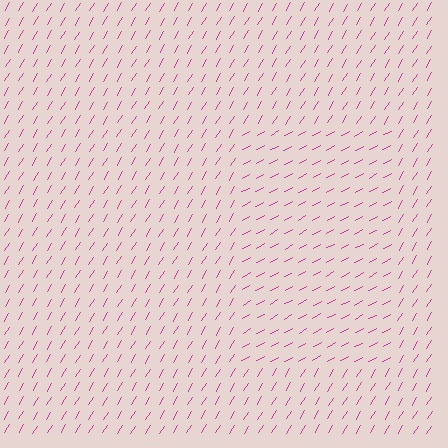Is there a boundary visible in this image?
Yes, there is a texture boundary formed by a change in line orientation.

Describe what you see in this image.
The image is filled with small magenta line segments. A rectangle region in the image has lines oriented differently from the surrounding lines, creating a visible texture boundary.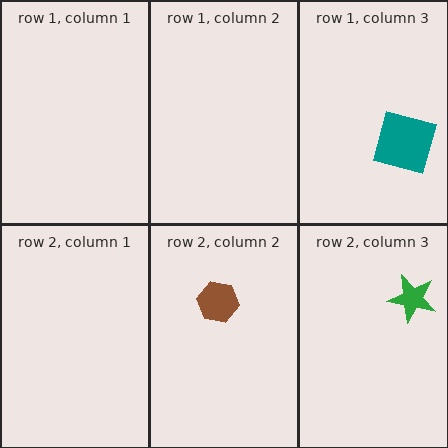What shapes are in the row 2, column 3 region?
The green star.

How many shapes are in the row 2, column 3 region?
1.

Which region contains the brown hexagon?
The row 2, column 2 region.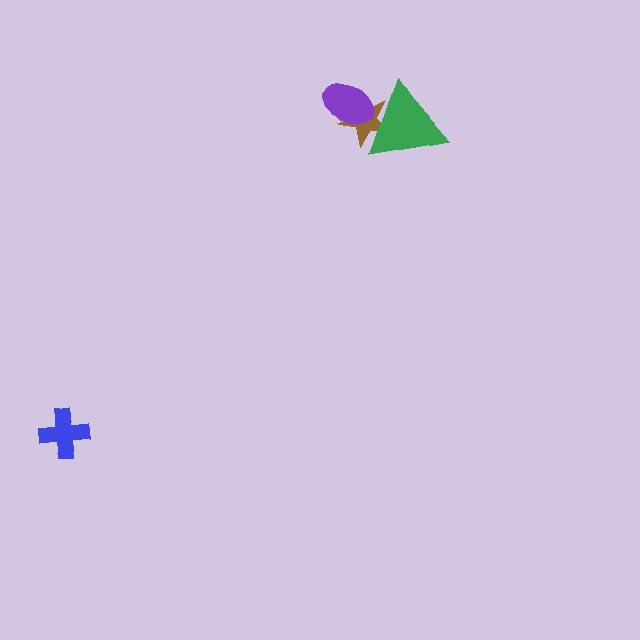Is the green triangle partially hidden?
No, no other shape covers it.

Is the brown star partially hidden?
Yes, it is partially covered by another shape.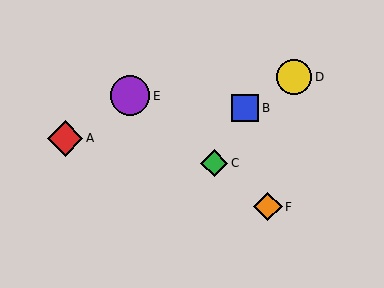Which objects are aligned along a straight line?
Objects C, E, F are aligned along a straight line.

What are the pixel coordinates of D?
Object D is at (294, 77).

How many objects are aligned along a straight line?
3 objects (C, E, F) are aligned along a straight line.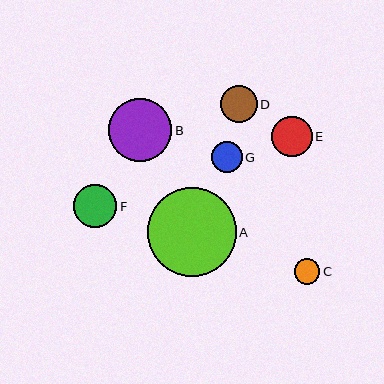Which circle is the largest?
Circle A is the largest with a size of approximately 89 pixels.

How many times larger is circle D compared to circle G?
Circle D is approximately 1.2 times the size of circle G.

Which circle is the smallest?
Circle C is the smallest with a size of approximately 26 pixels.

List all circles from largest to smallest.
From largest to smallest: A, B, F, E, D, G, C.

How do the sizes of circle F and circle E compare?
Circle F and circle E are approximately the same size.